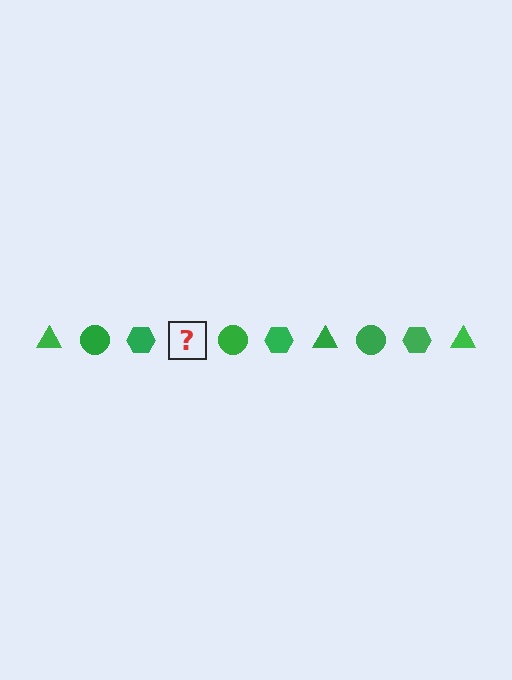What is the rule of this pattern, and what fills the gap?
The rule is that the pattern cycles through triangle, circle, hexagon shapes in green. The gap should be filled with a green triangle.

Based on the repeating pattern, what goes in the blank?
The blank should be a green triangle.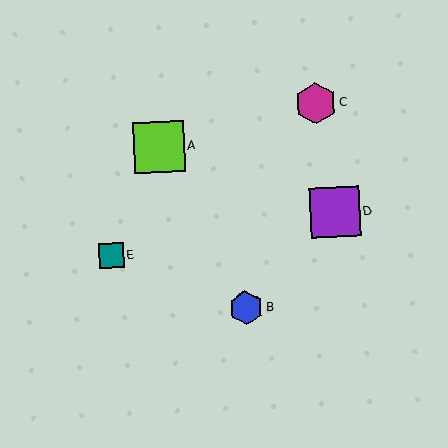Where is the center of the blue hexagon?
The center of the blue hexagon is at (246, 308).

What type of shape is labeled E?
Shape E is a teal square.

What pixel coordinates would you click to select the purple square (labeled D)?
Click at (335, 212) to select the purple square D.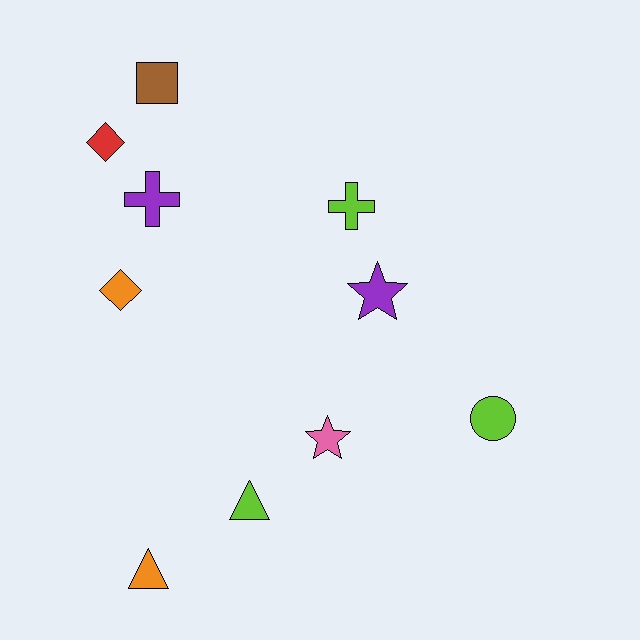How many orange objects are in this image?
There are 2 orange objects.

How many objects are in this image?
There are 10 objects.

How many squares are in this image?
There is 1 square.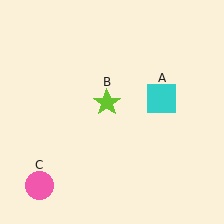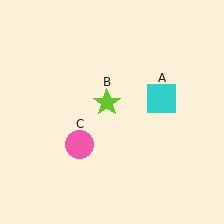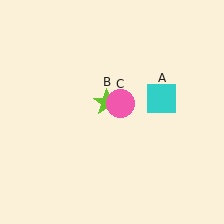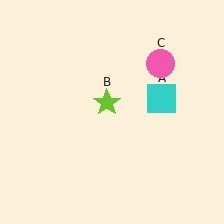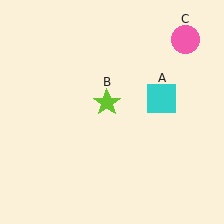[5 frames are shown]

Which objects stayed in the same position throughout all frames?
Cyan square (object A) and lime star (object B) remained stationary.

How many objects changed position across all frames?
1 object changed position: pink circle (object C).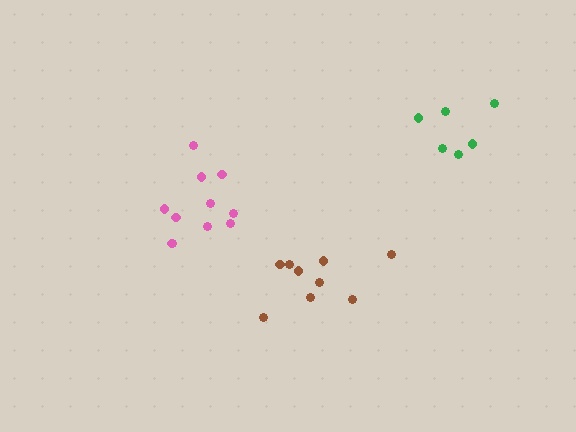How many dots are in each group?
Group 1: 11 dots, Group 2: 6 dots, Group 3: 9 dots (26 total).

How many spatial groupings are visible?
There are 3 spatial groupings.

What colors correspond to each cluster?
The clusters are colored: pink, green, brown.